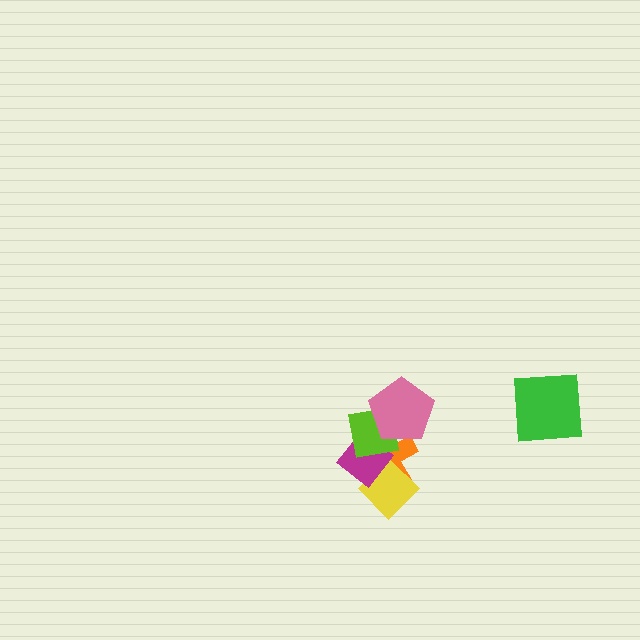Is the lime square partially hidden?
Yes, it is partially covered by another shape.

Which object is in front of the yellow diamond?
The magenta diamond is in front of the yellow diamond.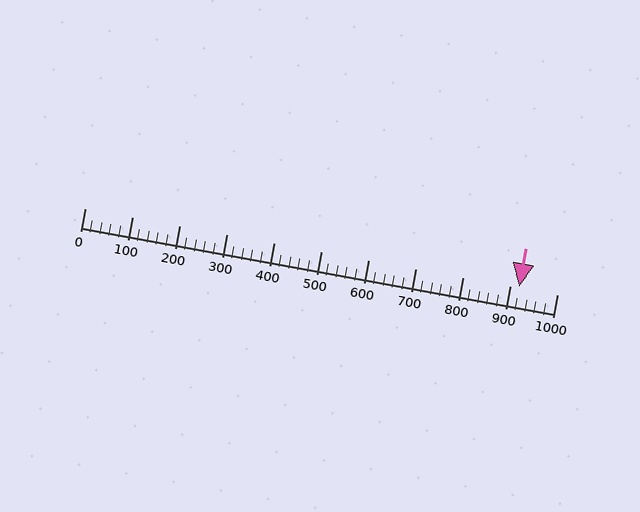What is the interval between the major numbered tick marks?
The major tick marks are spaced 100 units apart.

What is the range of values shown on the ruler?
The ruler shows values from 0 to 1000.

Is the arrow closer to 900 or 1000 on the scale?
The arrow is closer to 900.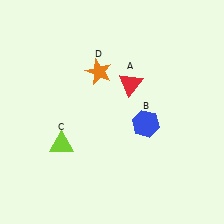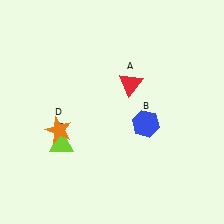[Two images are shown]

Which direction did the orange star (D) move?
The orange star (D) moved down.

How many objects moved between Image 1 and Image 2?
1 object moved between the two images.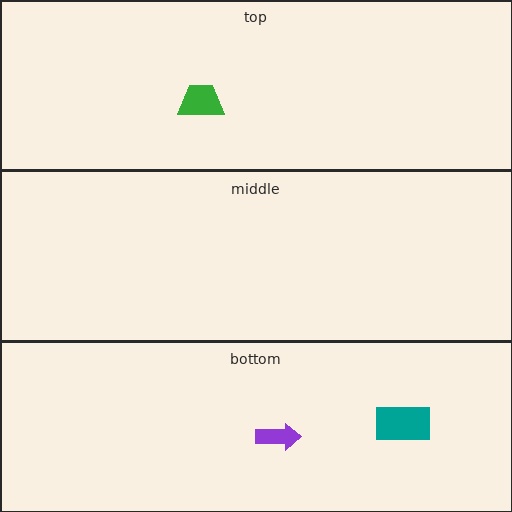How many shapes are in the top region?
1.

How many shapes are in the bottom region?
2.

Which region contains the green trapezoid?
The top region.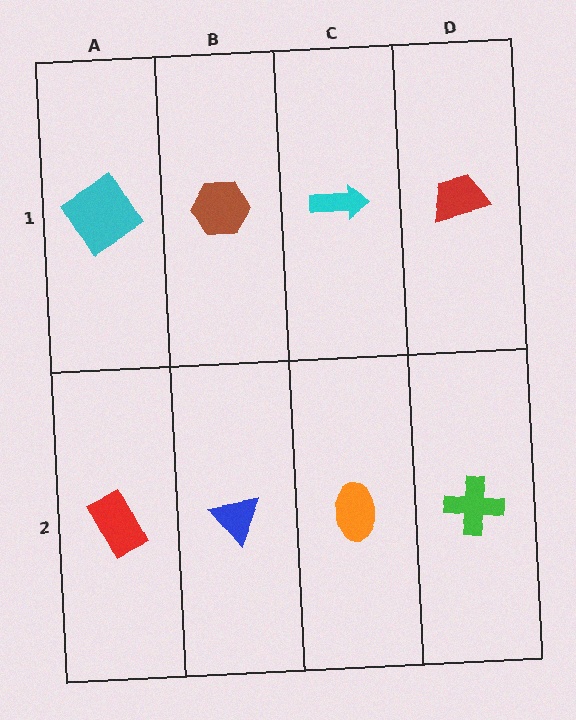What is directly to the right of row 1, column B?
A cyan arrow.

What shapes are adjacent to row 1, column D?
A green cross (row 2, column D), a cyan arrow (row 1, column C).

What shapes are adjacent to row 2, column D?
A red trapezoid (row 1, column D), an orange ellipse (row 2, column C).